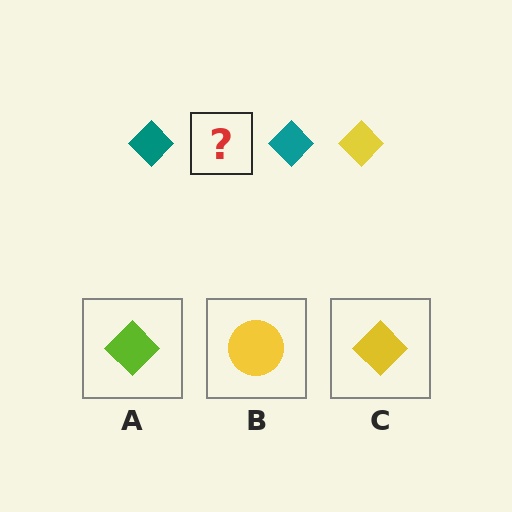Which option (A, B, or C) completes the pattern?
C.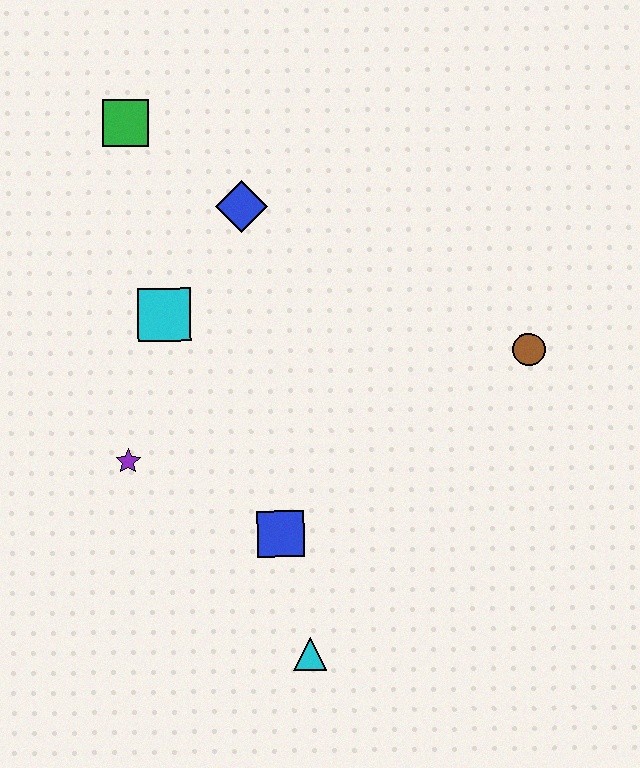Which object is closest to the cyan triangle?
The blue square is closest to the cyan triangle.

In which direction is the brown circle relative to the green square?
The brown circle is to the right of the green square.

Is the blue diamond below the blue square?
No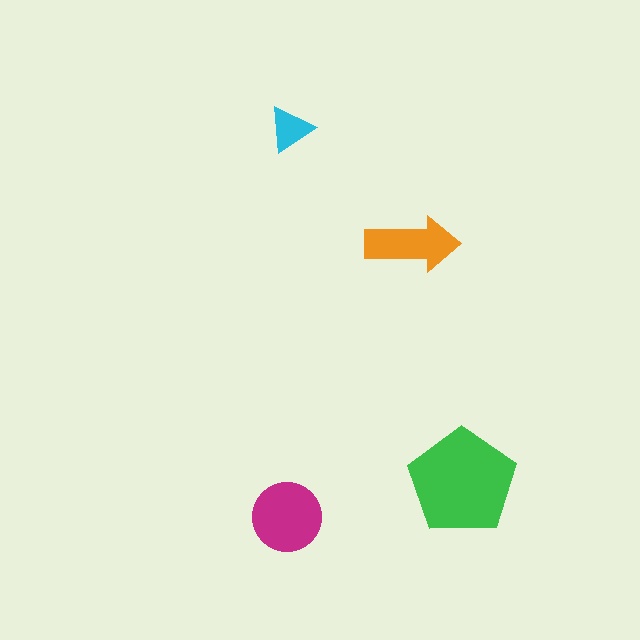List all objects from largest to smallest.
The green pentagon, the magenta circle, the orange arrow, the cyan triangle.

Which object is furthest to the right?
The green pentagon is rightmost.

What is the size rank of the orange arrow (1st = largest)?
3rd.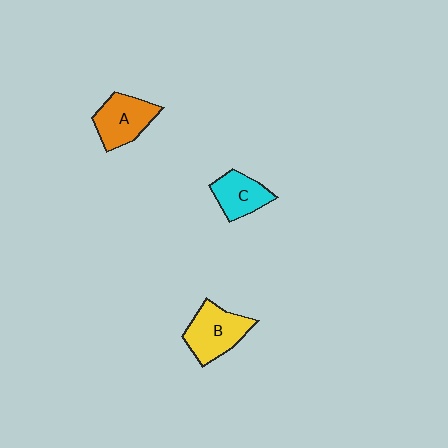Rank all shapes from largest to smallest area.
From largest to smallest: B (yellow), A (orange), C (cyan).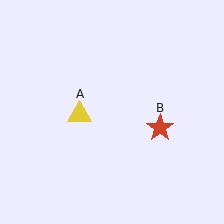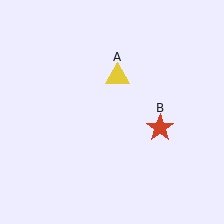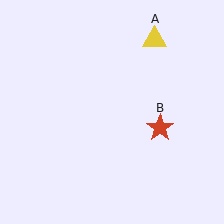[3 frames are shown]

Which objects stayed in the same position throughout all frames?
Red star (object B) remained stationary.